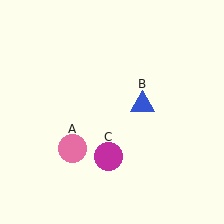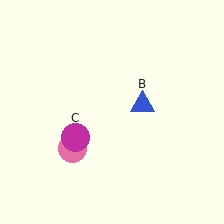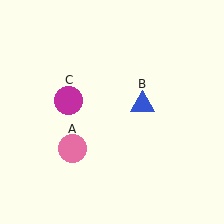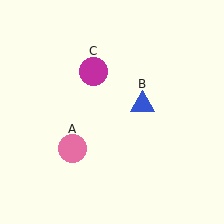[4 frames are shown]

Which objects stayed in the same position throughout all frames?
Pink circle (object A) and blue triangle (object B) remained stationary.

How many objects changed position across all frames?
1 object changed position: magenta circle (object C).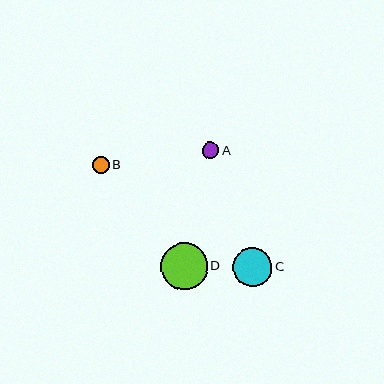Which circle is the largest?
Circle D is the largest with a size of approximately 47 pixels.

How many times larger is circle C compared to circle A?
Circle C is approximately 2.3 times the size of circle A.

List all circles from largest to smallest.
From largest to smallest: D, C, B, A.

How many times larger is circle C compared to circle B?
Circle C is approximately 2.3 times the size of circle B.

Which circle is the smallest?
Circle A is the smallest with a size of approximately 17 pixels.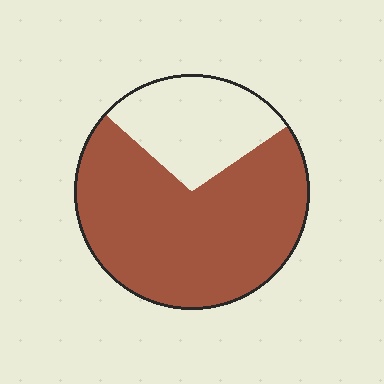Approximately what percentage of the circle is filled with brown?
Approximately 70%.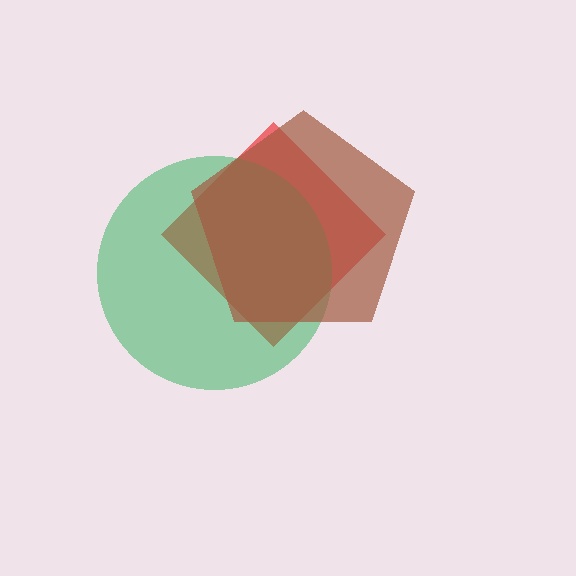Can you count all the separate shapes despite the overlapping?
Yes, there are 3 separate shapes.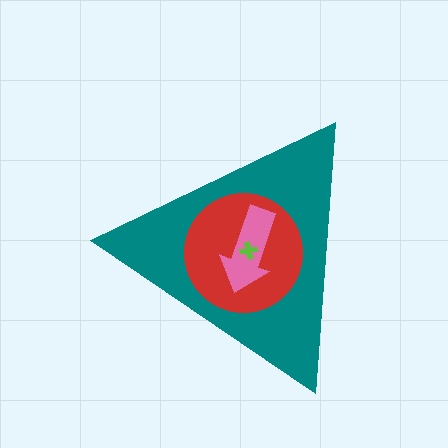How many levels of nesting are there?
4.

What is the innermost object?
The lime cross.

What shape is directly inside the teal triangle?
The red circle.